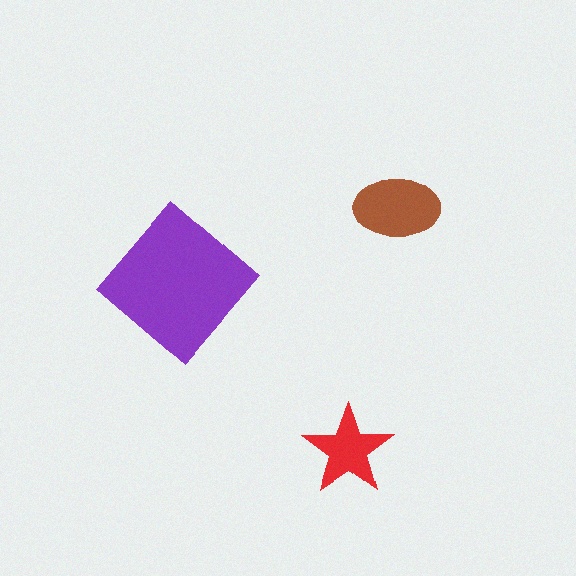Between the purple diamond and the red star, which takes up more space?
The purple diamond.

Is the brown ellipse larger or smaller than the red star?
Larger.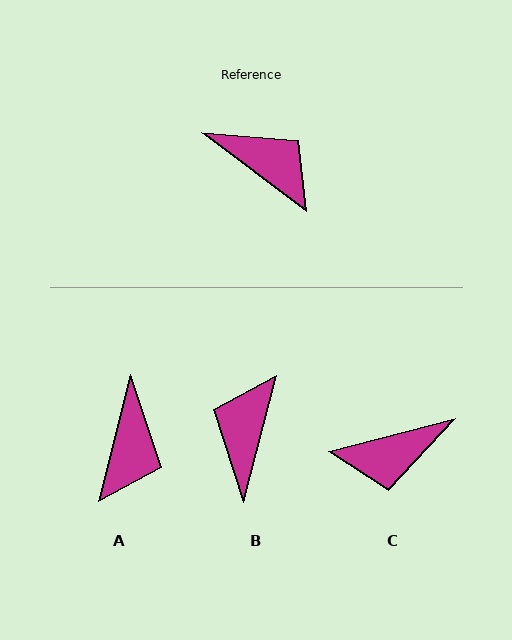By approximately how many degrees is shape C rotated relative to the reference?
Approximately 129 degrees clockwise.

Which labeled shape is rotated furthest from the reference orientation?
C, about 129 degrees away.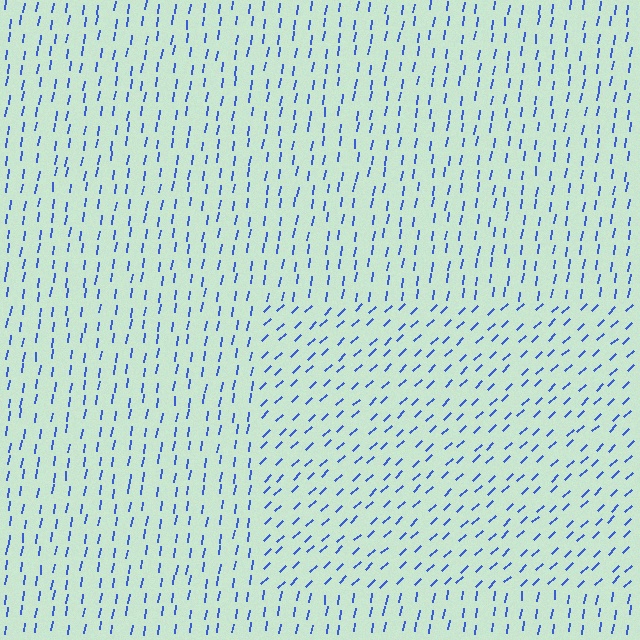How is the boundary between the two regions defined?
The boundary is defined purely by a change in line orientation (approximately 38 degrees difference). All lines are the same color and thickness.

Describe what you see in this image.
The image is filled with small blue line segments. A rectangle region in the image has lines oriented differently from the surrounding lines, creating a visible texture boundary.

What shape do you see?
I see a rectangle.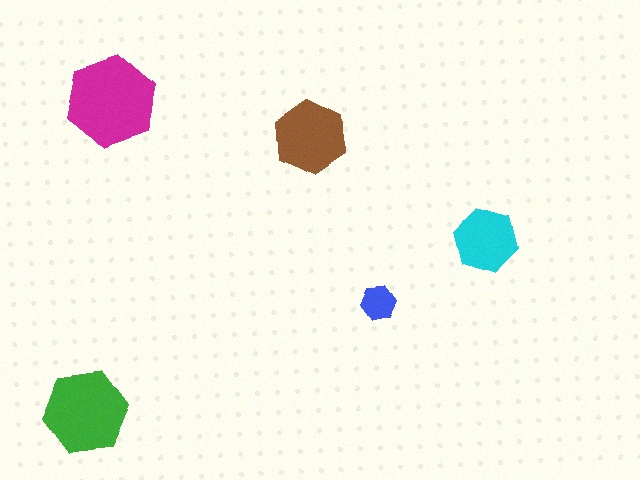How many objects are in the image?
There are 5 objects in the image.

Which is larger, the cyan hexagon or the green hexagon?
The green one.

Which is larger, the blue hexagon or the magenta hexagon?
The magenta one.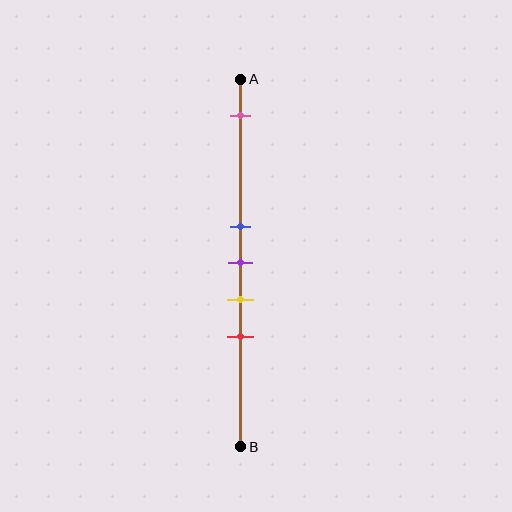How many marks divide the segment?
There are 5 marks dividing the segment.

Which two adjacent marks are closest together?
The blue and purple marks are the closest adjacent pair.